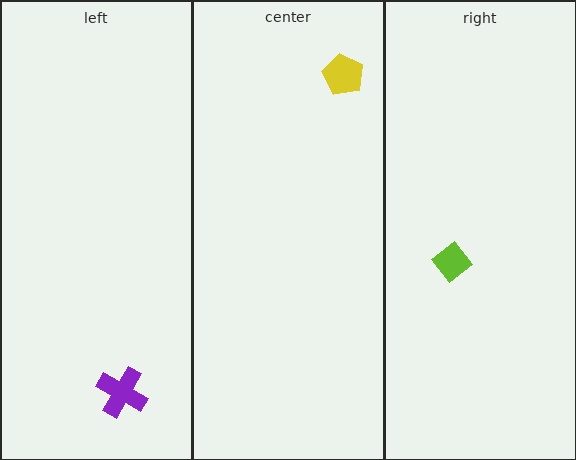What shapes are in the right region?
The lime diamond.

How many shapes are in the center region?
1.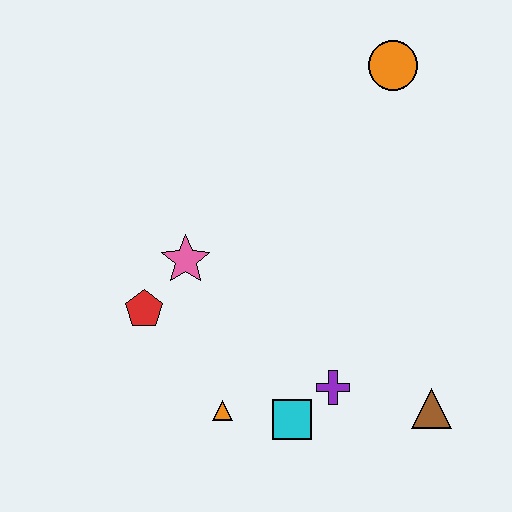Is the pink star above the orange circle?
No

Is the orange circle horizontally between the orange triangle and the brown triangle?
Yes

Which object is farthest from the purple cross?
The orange circle is farthest from the purple cross.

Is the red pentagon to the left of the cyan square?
Yes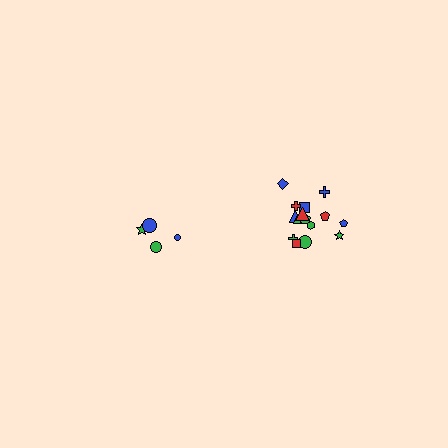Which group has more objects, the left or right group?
The right group.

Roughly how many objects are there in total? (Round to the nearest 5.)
Roughly 20 objects in total.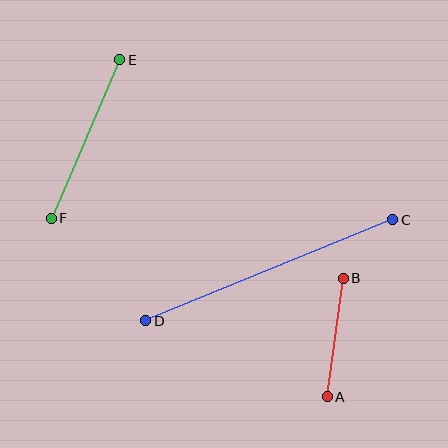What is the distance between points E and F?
The distance is approximately 172 pixels.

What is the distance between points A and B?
The distance is approximately 119 pixels.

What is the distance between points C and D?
The distance is approximately 267 pixels.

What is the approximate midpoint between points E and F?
The midpoint is at approximately (85, 139) pixels.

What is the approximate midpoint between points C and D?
The midpoint is at approximately (269, 270) pixels.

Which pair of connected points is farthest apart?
Points C and D are farthest apart.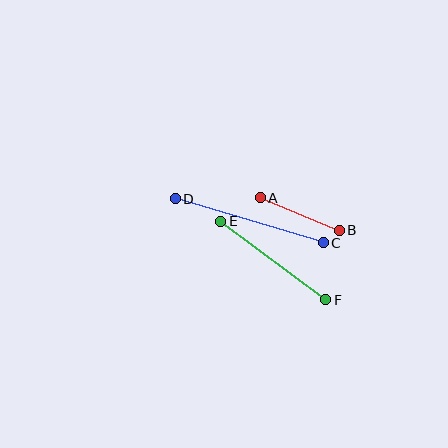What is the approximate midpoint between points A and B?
The midpoint is at approximately (300, 214) pixels.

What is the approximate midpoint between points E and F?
The midpoint is at approximately (273, 261) pixels.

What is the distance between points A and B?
The distance is approximately 85 pixels.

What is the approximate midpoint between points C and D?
The midpoint is at approximately (249, 221) pixels.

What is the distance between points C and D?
The distance is approximately 155 pixels.